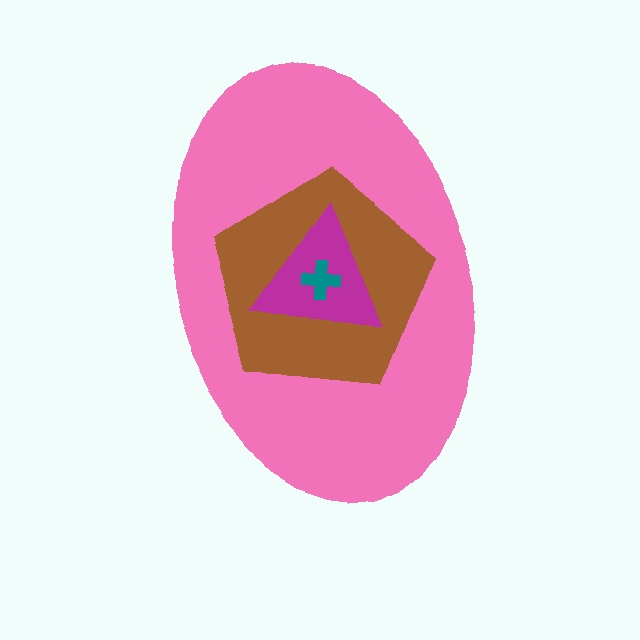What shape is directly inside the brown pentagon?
The magenta triangle.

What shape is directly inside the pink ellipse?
The brown pentagon.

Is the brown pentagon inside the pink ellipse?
Yes.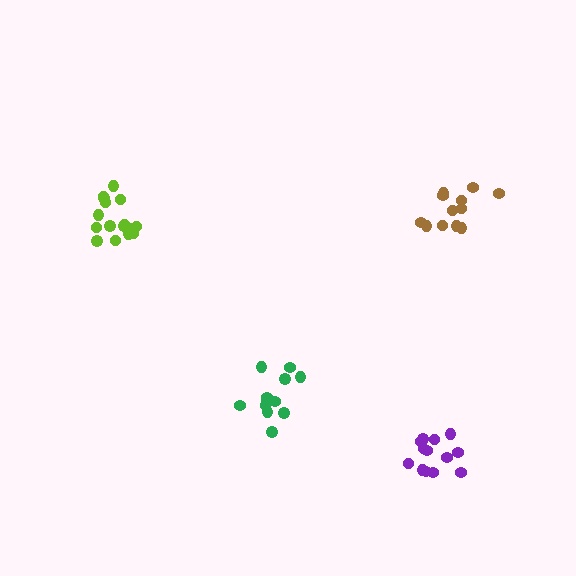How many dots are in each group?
Group 1: 16 dots, Group 2: 12 dots, Group 3: 13 dots, Group 4: 12 dots (53 total).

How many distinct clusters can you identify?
There are 4 distinct clusters.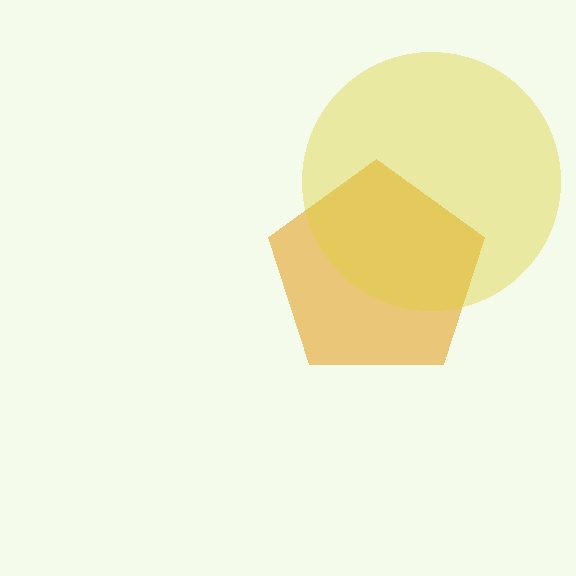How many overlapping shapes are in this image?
There are 2 overlapping shapes in the image.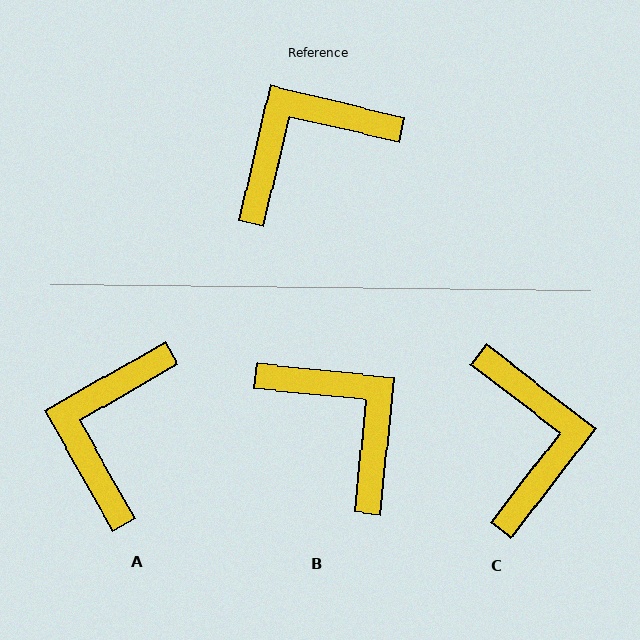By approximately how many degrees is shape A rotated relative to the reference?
Approximately 43 degrees counter-clockwise.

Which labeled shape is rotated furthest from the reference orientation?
C, about 115 degrees away.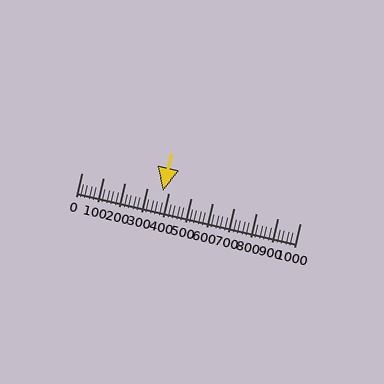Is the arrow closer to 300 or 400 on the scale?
The arrow is closer to 400.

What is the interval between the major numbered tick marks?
The major tick marks are spaced 100 units apart.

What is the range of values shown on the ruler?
The ruler shows values from 0 to 1000.